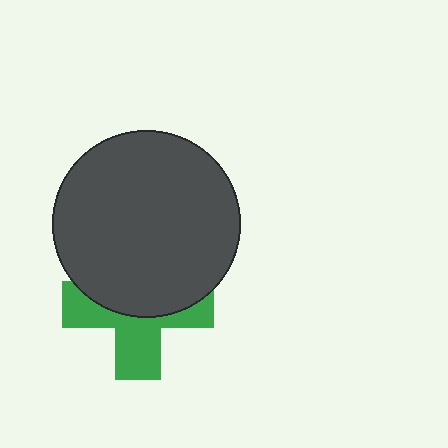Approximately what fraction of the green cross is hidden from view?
Roughly 52% of the green cross is hidden behind the dark gray circle.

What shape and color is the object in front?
The object in front is a dark gray circle.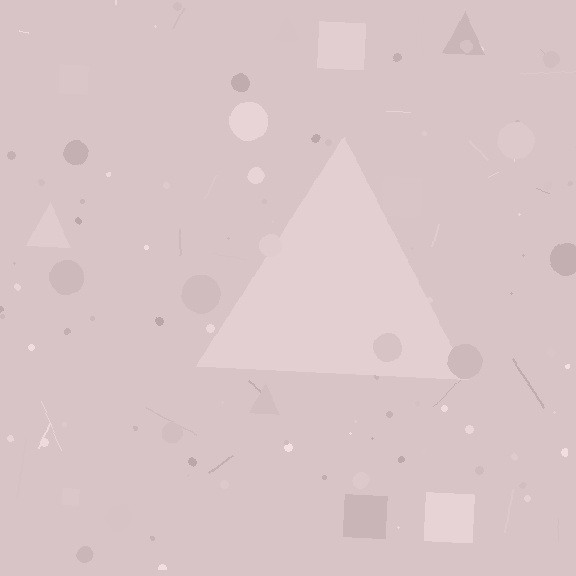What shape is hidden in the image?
A triangle is hidden in the image.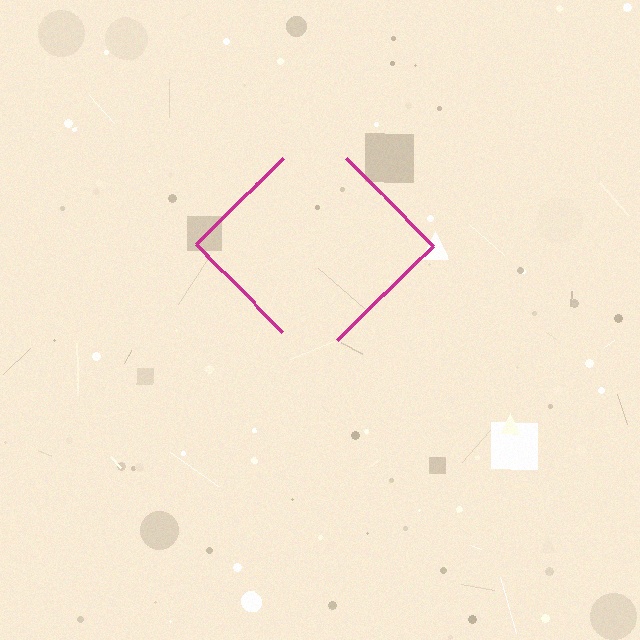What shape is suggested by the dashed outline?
The dashed outline suggests a diamond.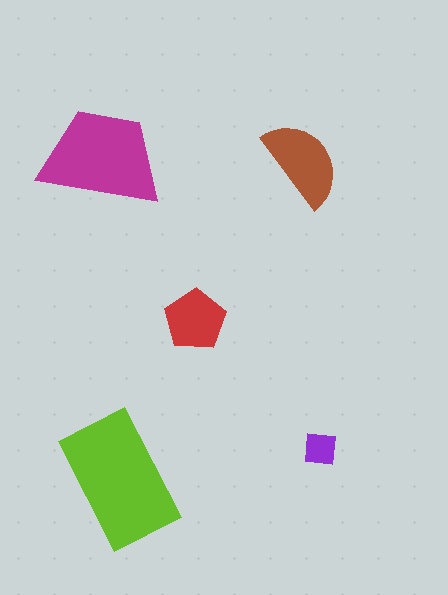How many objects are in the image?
There are 5 objects in the image.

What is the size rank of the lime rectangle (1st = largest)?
1st.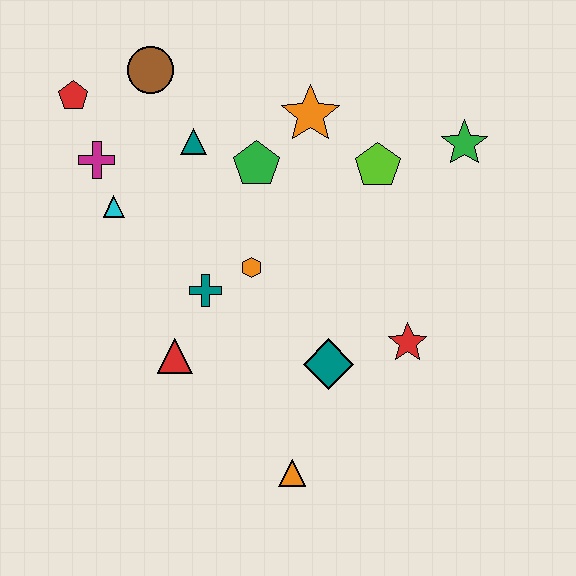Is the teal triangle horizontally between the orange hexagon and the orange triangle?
No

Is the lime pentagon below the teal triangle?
Yes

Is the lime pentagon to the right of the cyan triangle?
Yes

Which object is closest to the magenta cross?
The cyan triangle is closest to the magenta cross.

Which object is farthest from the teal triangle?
The orange triangle is farthest from the teal triangle.